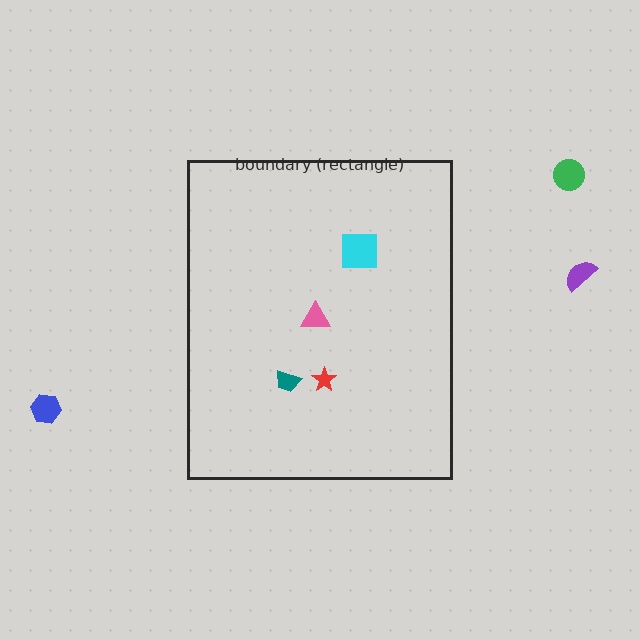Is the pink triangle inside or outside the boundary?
Inside.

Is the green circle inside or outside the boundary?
Outside.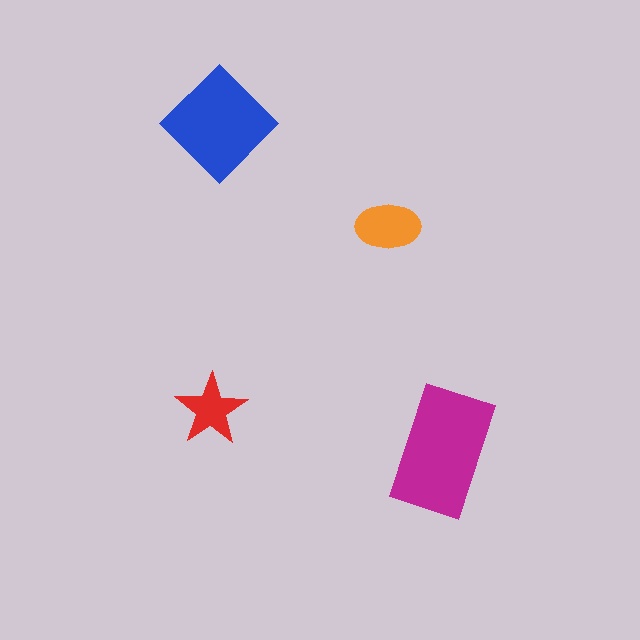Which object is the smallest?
The red star.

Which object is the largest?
The magenta rectangle.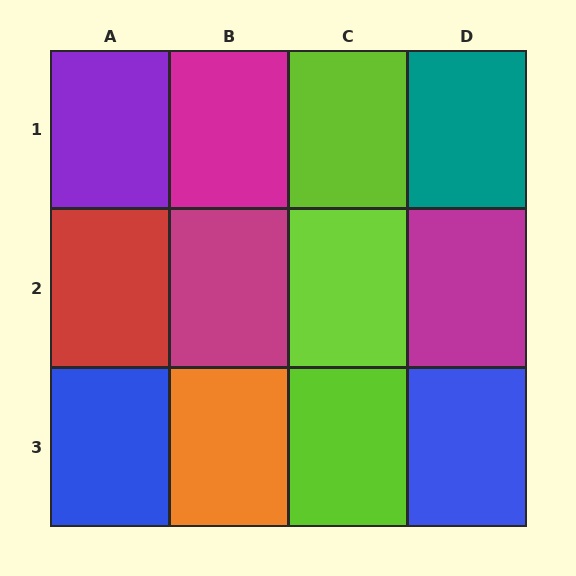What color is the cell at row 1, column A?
Purple.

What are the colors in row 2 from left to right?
Red, magenta, lime, magenta.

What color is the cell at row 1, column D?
Teal.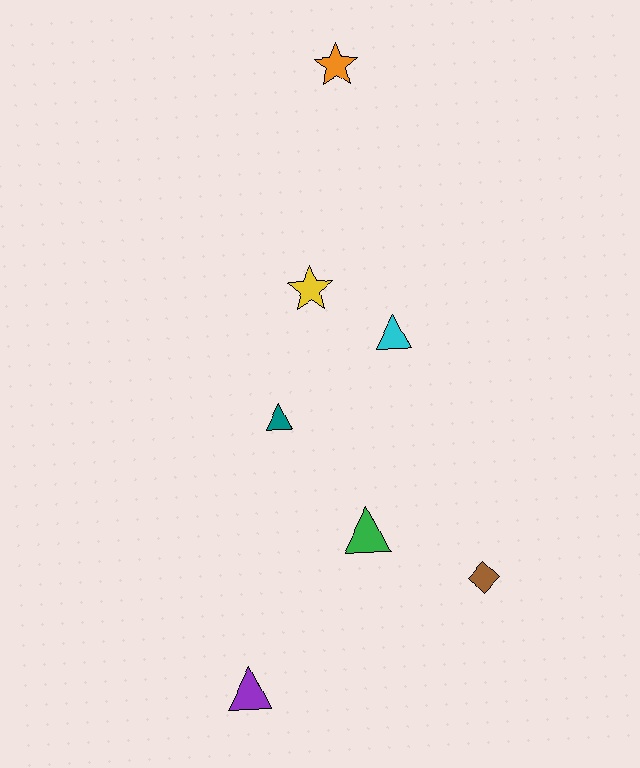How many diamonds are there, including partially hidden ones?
There is 1 diamond.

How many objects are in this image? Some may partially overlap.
There are 7 objects.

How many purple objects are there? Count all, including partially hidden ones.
There is 1 purple object.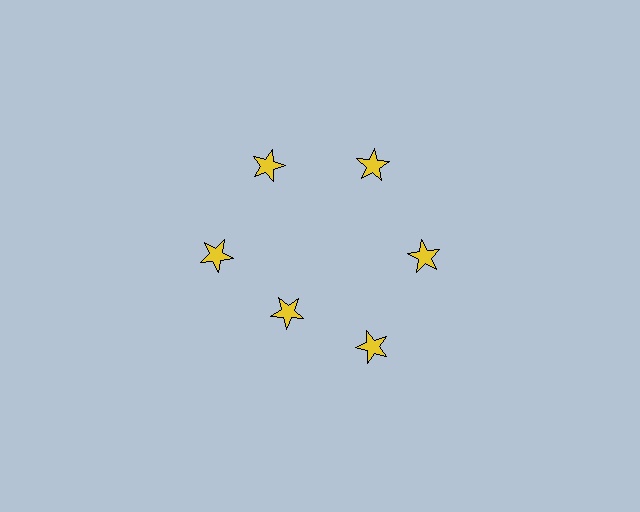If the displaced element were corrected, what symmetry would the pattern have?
It would have 6-fold rotational symmetry — the pattern would map onto itself every 60 degrees.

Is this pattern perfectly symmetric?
No. The 6 yellow stars are arranged in a ring, but one element near the 7 o'clock position is pulled inward toward the center, breaking the 6-fold rotational symmetry.